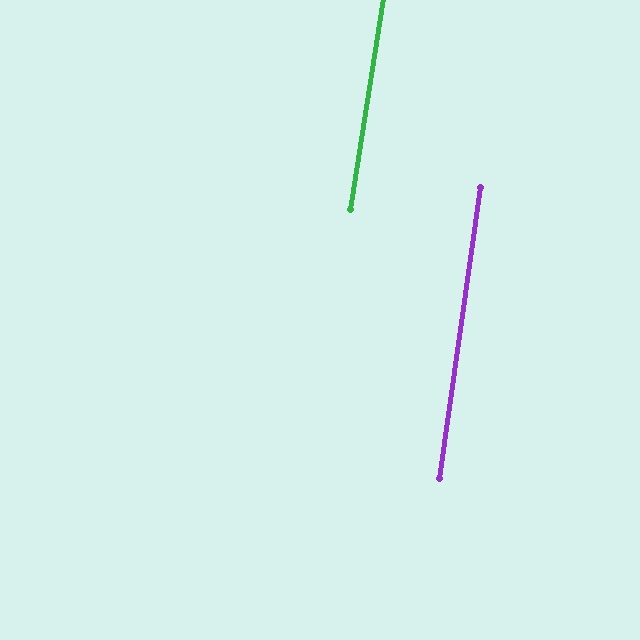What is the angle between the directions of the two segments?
Approximately 1 degree.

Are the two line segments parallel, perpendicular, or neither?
Parallel — their directions differ by only 0.8°.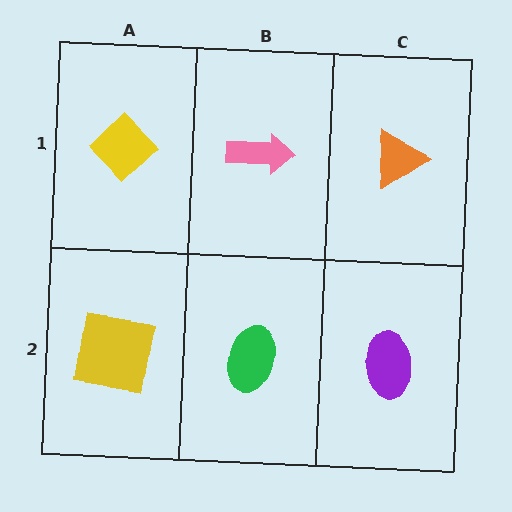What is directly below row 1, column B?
A green ellipse.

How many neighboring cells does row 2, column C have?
2.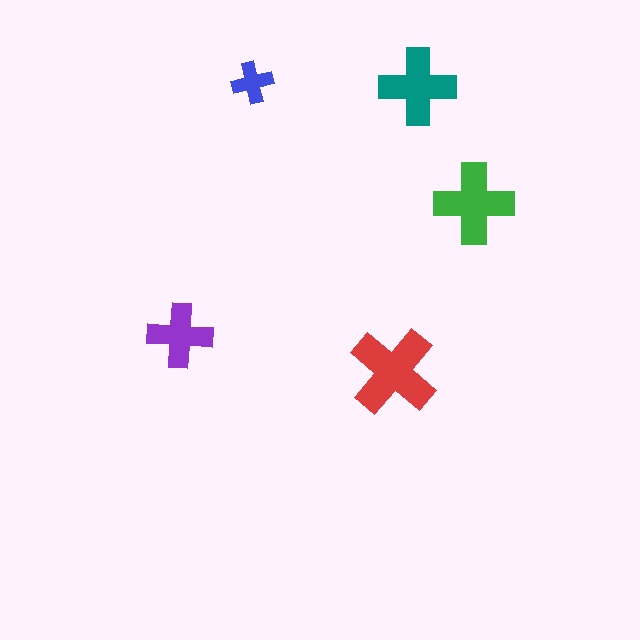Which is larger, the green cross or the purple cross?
The green one.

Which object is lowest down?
The red cross is bottommost.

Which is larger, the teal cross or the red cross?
The red one.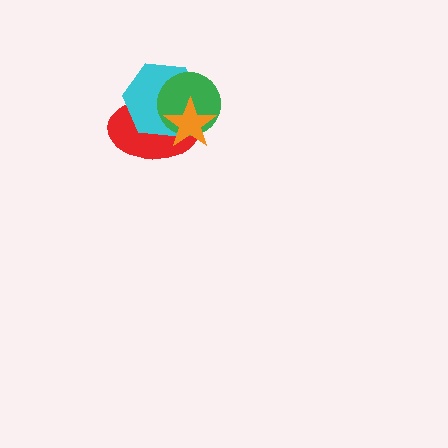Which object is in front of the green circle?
The orange star is in front of the green circle.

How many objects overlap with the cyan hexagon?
3 objects overlap with the cyan hexagon.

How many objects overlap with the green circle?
3 objects overlap with the green circle.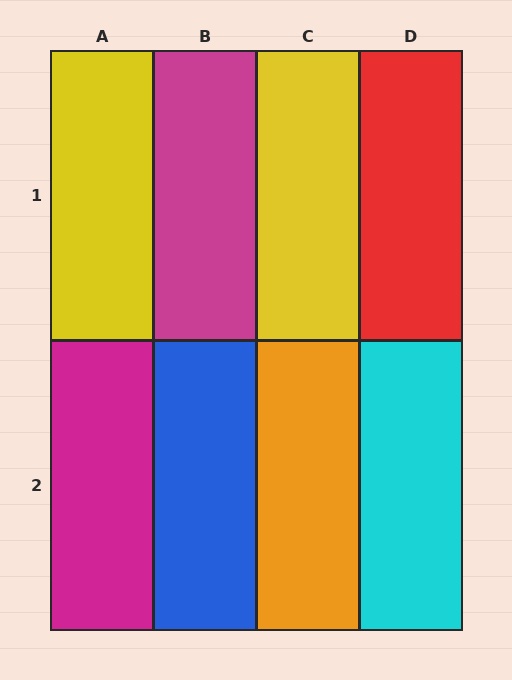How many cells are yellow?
2 cells are yellow.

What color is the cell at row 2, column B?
Blue.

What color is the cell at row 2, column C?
Orange.